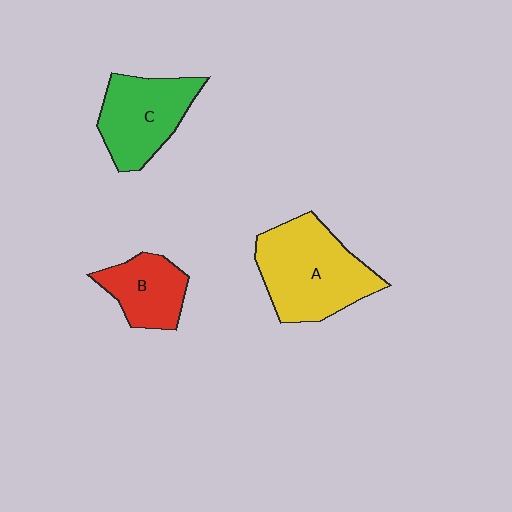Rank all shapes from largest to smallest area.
From largest to smallest: A (yellow), C (green), B (red).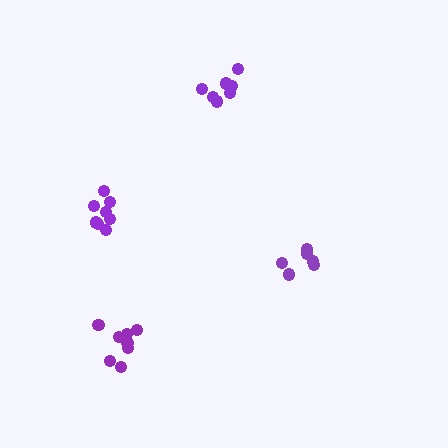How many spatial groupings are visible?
There are 4 spatial groupings.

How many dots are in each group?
Group 1: 8 dots, Group 2: 8 dots, Group 3: 6 dots, Group 4: 8 dots (30 total).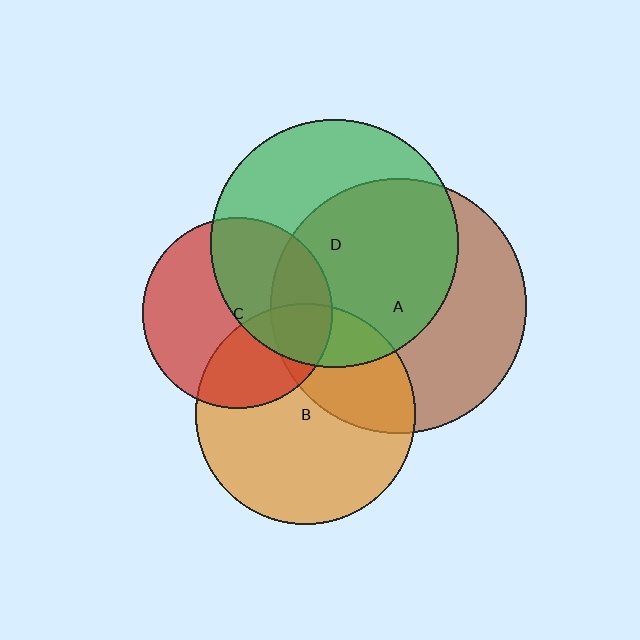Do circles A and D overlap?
Yes.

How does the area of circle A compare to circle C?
Approximately 1.8 times.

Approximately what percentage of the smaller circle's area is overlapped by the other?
Approximately 60%.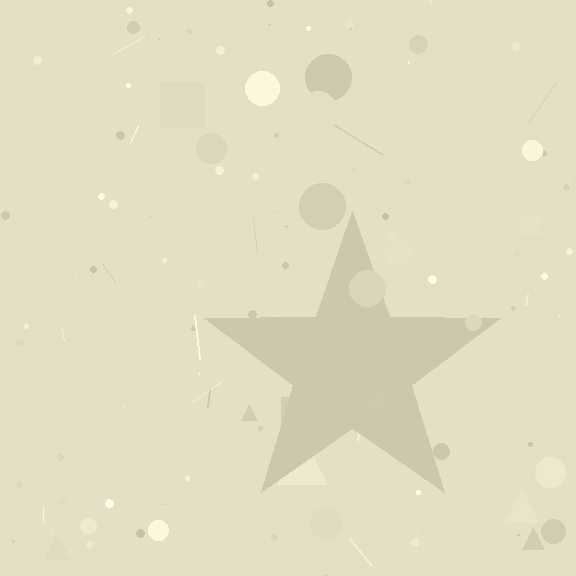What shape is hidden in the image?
A star is hidden in the image.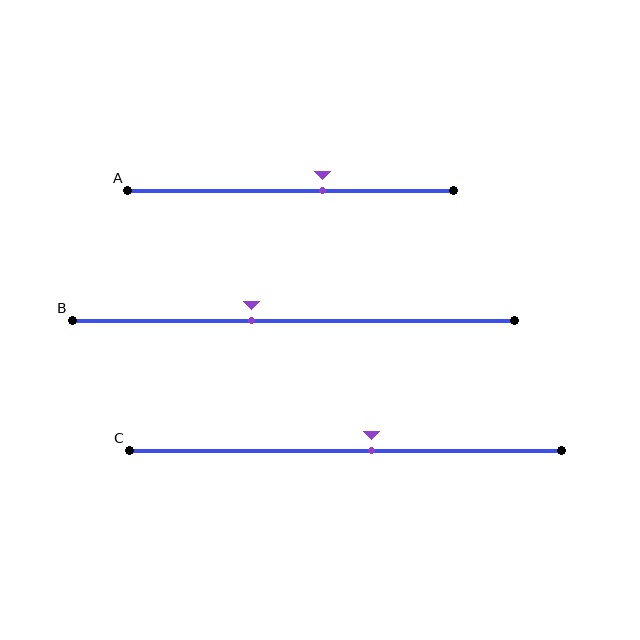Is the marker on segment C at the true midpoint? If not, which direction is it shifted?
No, the marker on segment C is shifted to the right by about 6% of the segment length.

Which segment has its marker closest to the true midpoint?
Segment C has its marker closest to the true midpoint.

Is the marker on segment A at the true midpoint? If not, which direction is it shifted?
No, the marker on segment A is shifted to the right by about 10% of the segment length.